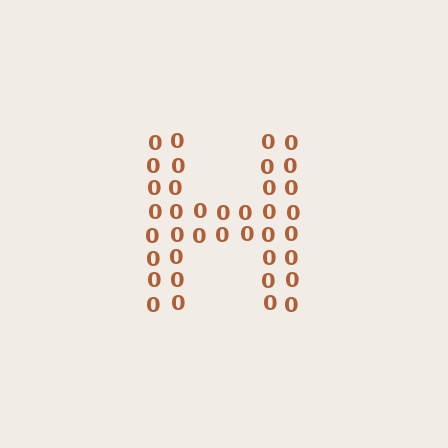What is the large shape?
The large shape is the letter H.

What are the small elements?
The small elements are digit 0's.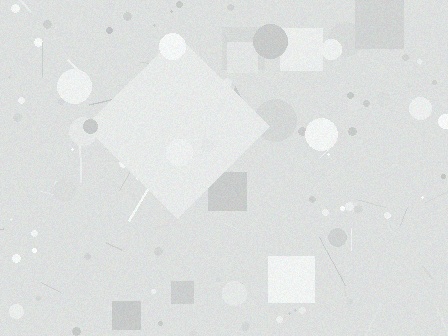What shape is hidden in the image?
A diamond is hidden in the image.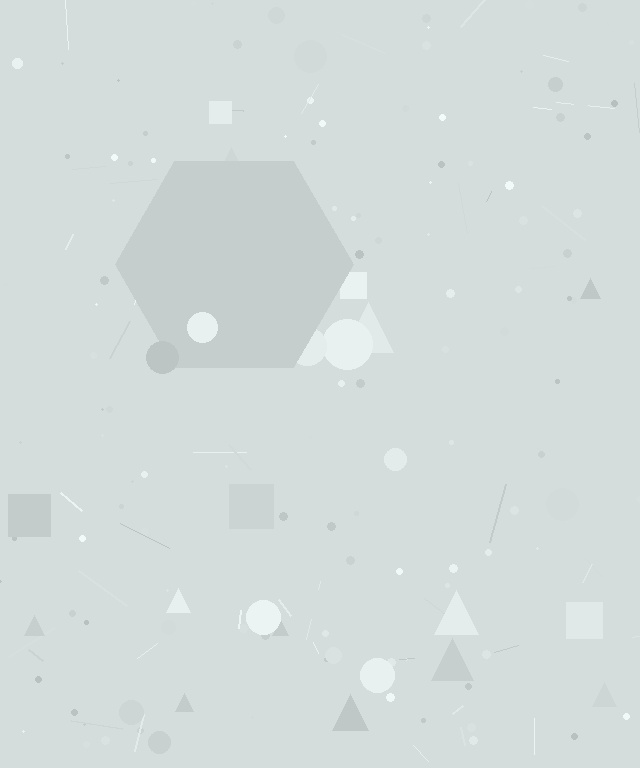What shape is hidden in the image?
A hexagon is hidden in the image.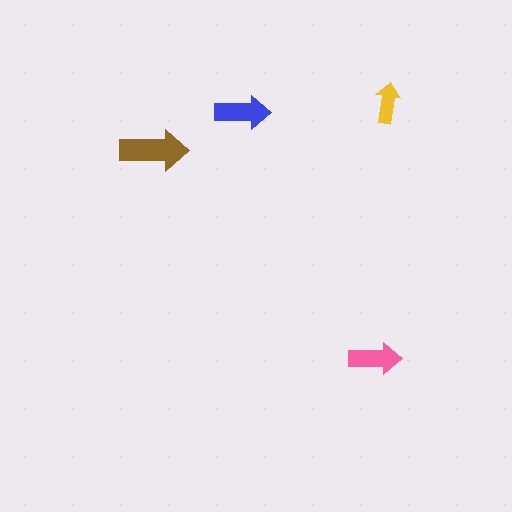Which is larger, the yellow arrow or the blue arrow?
The blue one.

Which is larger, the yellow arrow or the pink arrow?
The pink one.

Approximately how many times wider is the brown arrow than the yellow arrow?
About 1.5 times wider.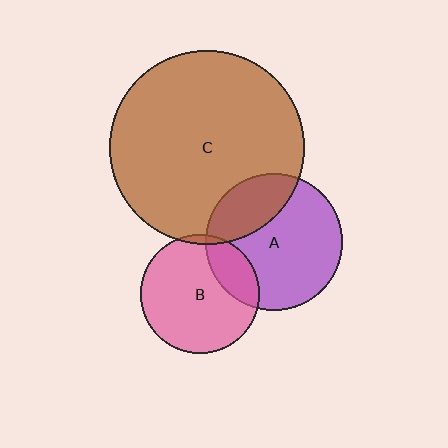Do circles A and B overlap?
Yes.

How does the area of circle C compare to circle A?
Approximately 2.0 times.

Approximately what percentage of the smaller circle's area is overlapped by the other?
Approximately 20%.